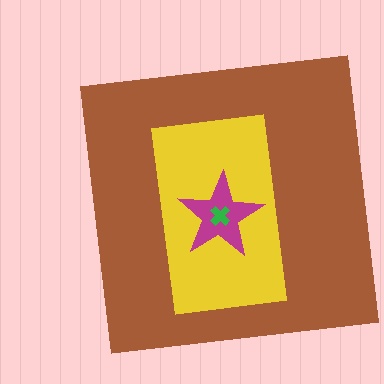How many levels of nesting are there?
4.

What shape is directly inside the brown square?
The yellow rectangle.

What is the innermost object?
The green cross.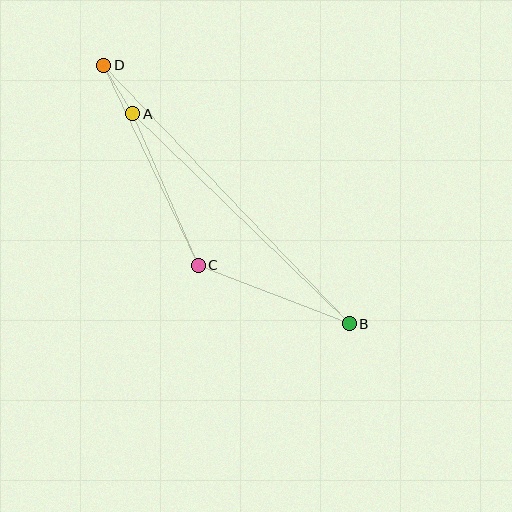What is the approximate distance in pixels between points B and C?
The distance between B and C is approximately 162 pixels.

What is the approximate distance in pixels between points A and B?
The distance between A and B is approximately 302 pixels.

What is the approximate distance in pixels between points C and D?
The distance between C and D is approximately 222 pixels.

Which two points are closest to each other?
Points A and D are closest to each other.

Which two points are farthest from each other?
Points B and D are farthest from each other.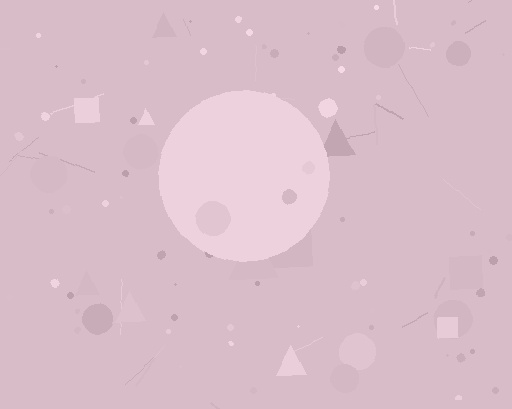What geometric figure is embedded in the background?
A circle is embedded in the background.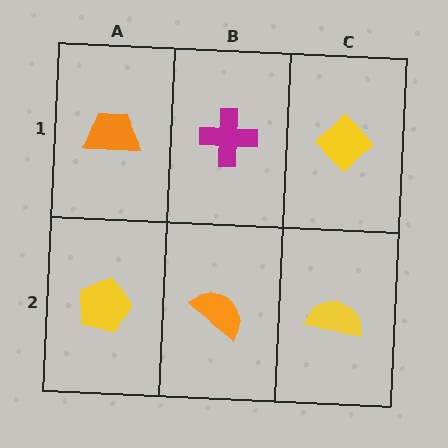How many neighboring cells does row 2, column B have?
3.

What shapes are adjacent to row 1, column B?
An orange semicircle (row 2, column B), an orange trapezoid (row 1, column A), a yellow diamond (row 1, column C).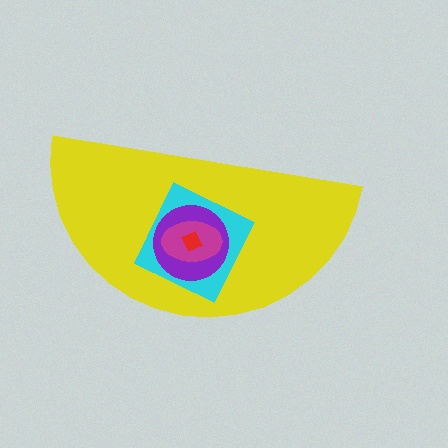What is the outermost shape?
The yellow semicircle.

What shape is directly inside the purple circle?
The magenta ellipse.